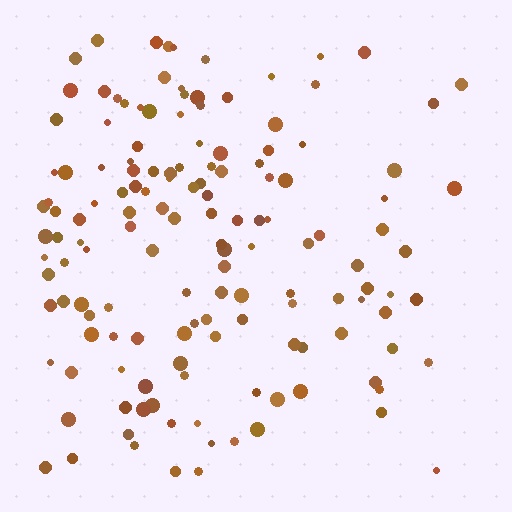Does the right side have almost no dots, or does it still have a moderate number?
Still a moderate number, just noticeably fewer than the left.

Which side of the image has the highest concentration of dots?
The left.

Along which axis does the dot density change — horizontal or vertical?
Horizontal.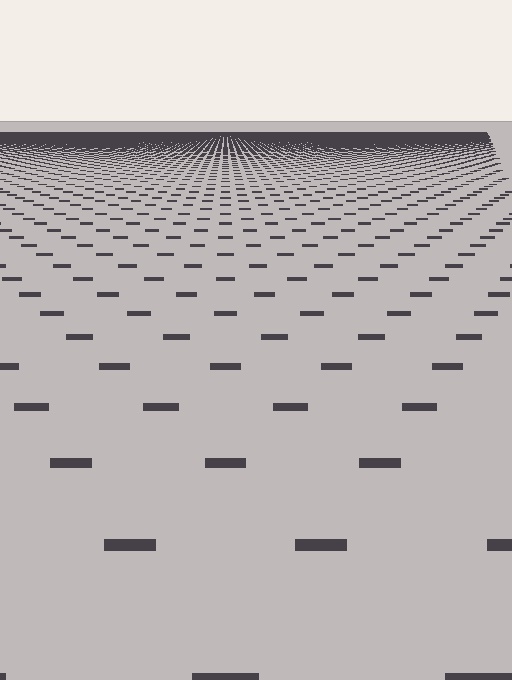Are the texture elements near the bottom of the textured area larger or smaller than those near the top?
Larger. Near the bottom, elements are closer to the viewer and appear at a bigger on-screen size.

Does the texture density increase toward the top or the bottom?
Density increases toward the top.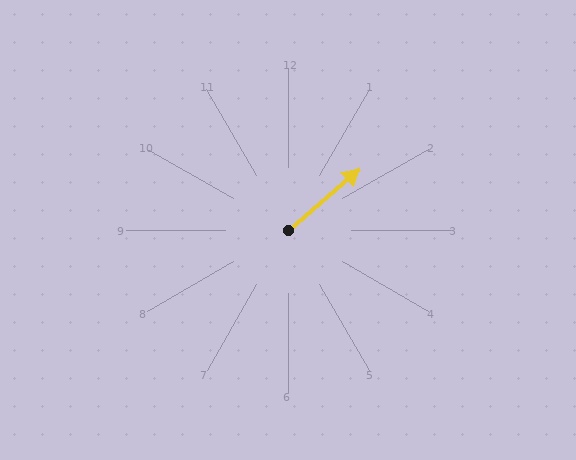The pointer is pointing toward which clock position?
Roughly 2 o'clock.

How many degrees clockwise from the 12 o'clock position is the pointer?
Approximately 49 degrees.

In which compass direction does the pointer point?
Northeast.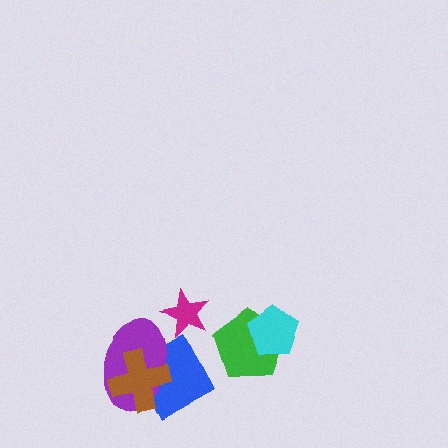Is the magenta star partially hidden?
No, no other shape covers it.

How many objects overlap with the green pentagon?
1 object overlaps with the green pentagon.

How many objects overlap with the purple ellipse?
2 objects overlap with the purple ellipse.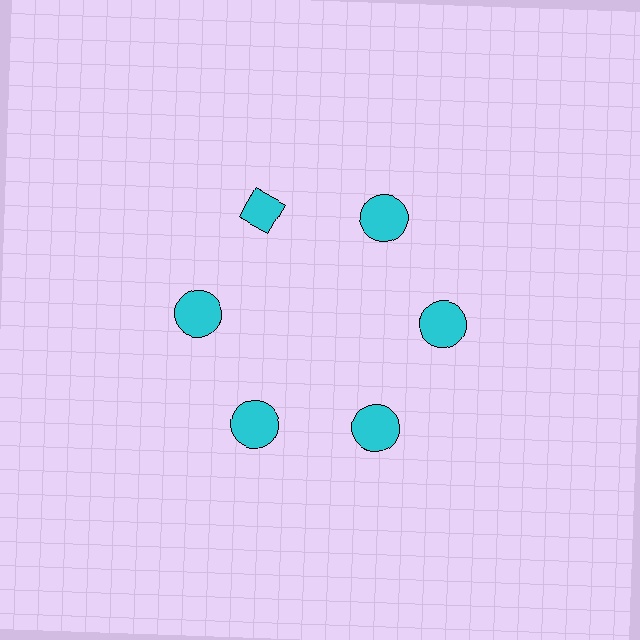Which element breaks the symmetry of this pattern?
The cyan diamond at roughly the 11 o'clock position breaks the symmetry. All other shapes are cyan circles.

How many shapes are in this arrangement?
There are 6 shapes arranged in a ring pattern.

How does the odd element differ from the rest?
It has a different shape: diamond instead of circle.